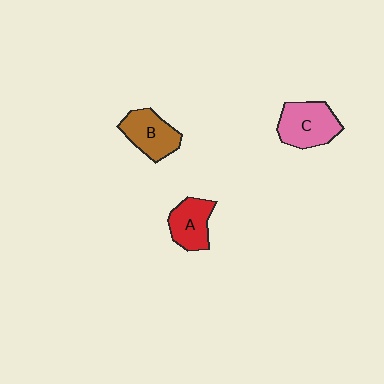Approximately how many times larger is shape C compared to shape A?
Approximately 1.3 times.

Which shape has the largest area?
Shape C (pink).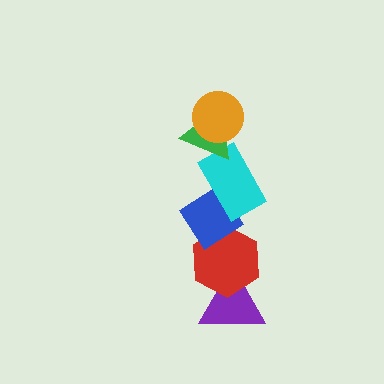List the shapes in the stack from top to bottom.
From top to bottom: the orange circle, the green triangle, the cyan rectangle, the blue diamond, the red hexagon, the purple triangle.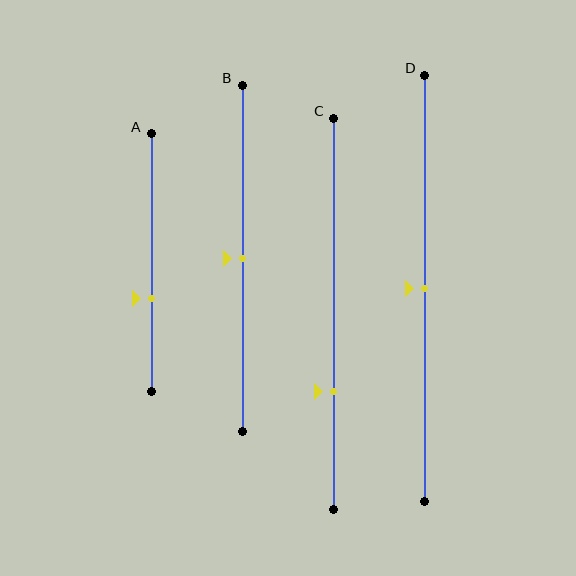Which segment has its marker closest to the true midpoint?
Segment B has its marker closest to the true midpoint.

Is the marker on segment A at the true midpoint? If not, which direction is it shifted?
No, the marker on segment A is shifted downward by about 14% of the segment length.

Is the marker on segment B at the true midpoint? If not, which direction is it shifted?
Yes, the marker on segment B is at the true midpoint.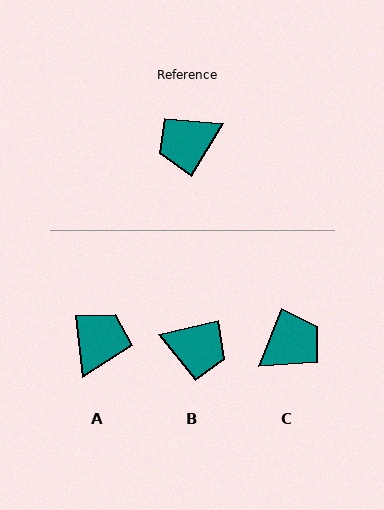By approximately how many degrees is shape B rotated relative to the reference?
Approximately 133 degrees counter-clockwise.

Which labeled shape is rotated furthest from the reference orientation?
C, about 172 degrees away.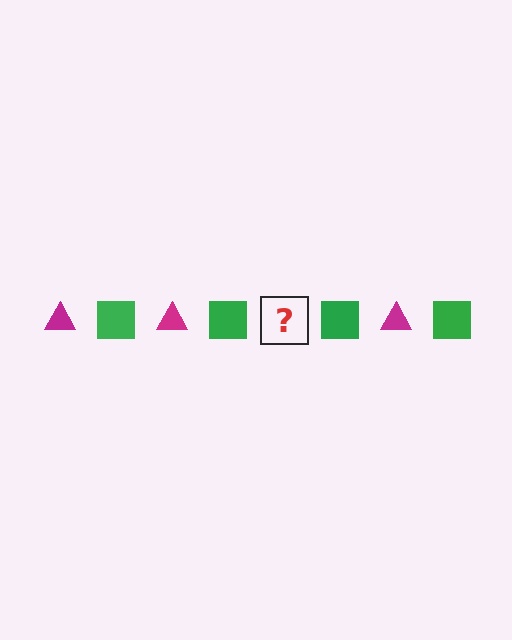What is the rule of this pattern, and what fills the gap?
The rule is that the pattern alternates between magenta triangle and green square. The gap should be filled with a magenta triangle.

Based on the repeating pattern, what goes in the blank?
The blank should be a magenta triangle.